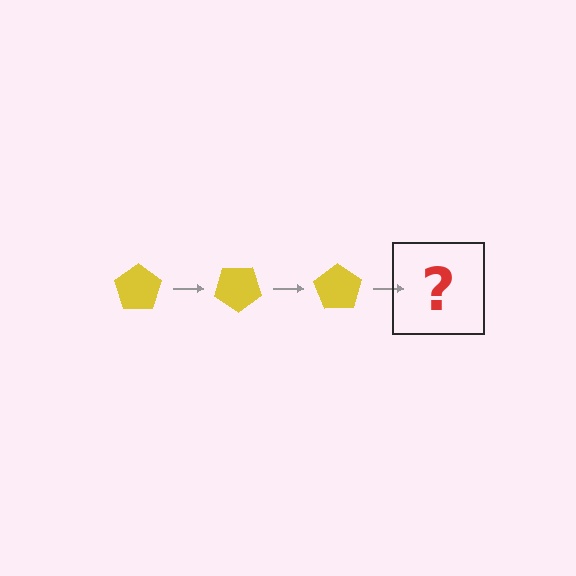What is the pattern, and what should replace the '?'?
The pattern is that the pentagon rotates 35 degrees each step. The '?' should be a yellow pentagon rotated 105 degrees.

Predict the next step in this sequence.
The next step is a yellow pentagon rotated 105 degrees.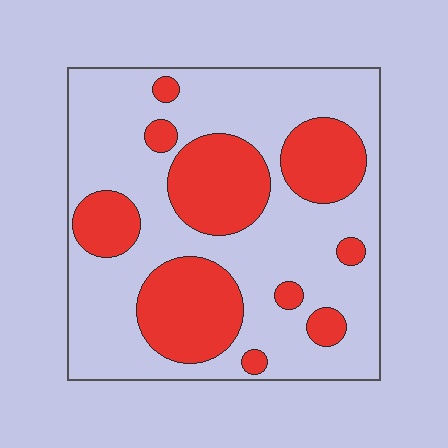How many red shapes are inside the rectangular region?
10.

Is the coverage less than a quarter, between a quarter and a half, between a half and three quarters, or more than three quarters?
Between a quarter and a half.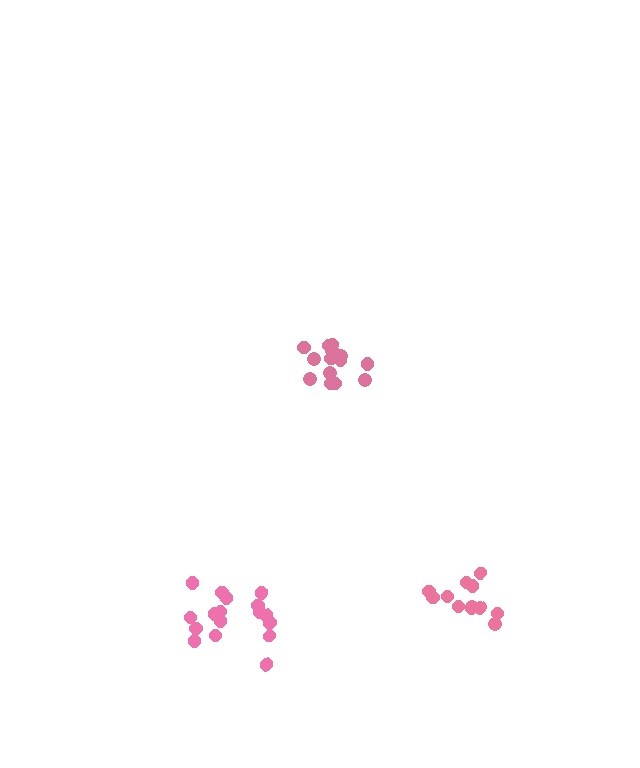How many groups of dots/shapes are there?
There are 3 groups.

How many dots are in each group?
Group 1: 17 dots, Group 2: 16 dots, Group 3: 12 dots (45 total).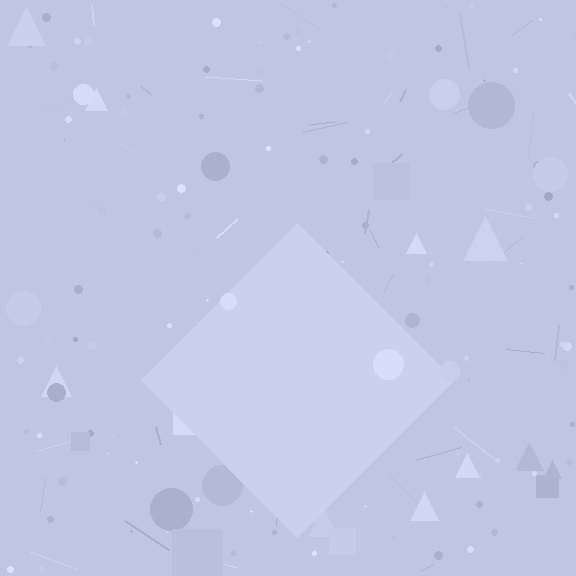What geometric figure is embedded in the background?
A diamond is embedded in the background.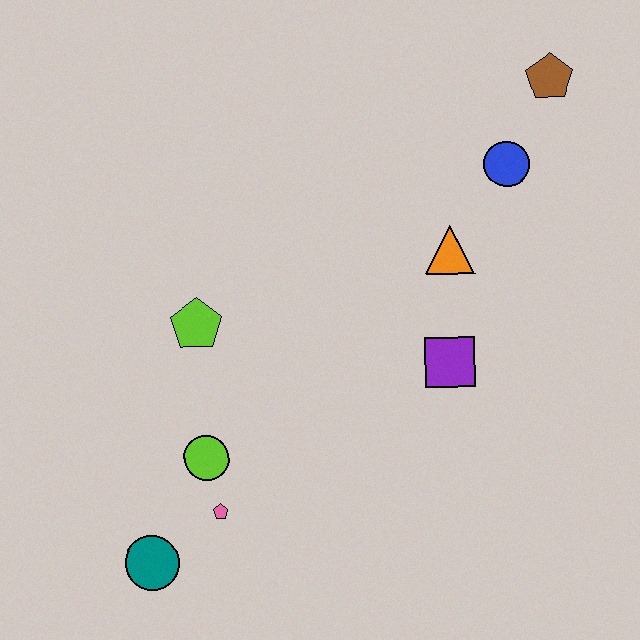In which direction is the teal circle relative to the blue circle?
The teal circle is below the blue circle.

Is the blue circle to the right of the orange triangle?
Yes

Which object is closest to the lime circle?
The pink pentagon is closest to the lime circle.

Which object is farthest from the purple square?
The teal circle is farthest from the purple square.